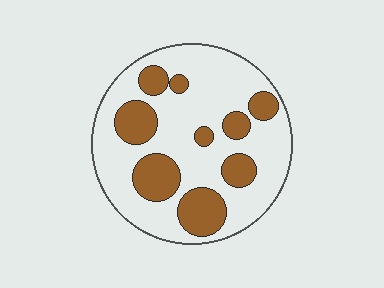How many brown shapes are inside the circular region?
9.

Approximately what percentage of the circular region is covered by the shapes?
Approximately 30%.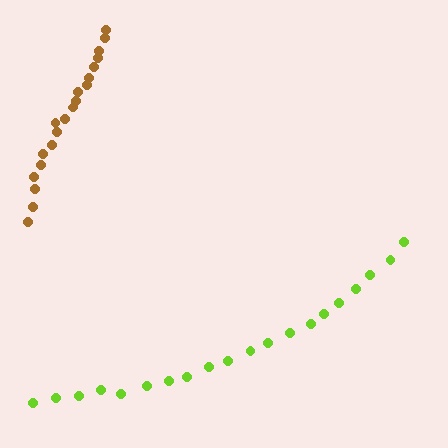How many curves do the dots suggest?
There are 2 distinct paths.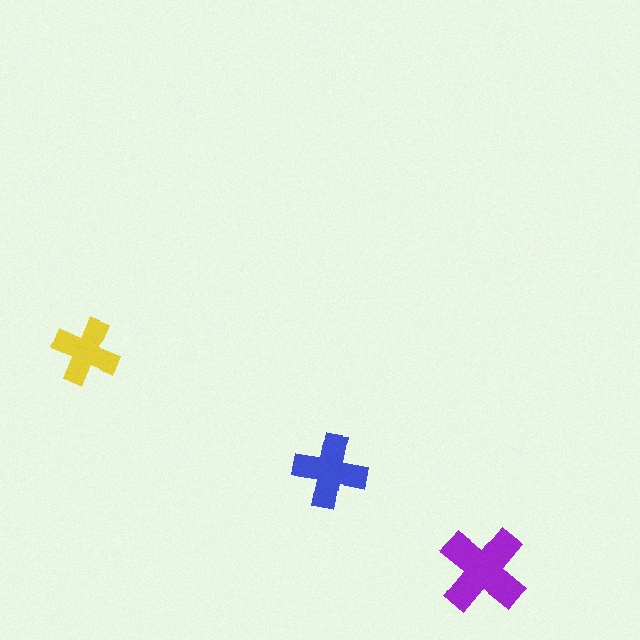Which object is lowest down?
The purple cross is bottommost.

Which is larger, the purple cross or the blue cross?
The purple one.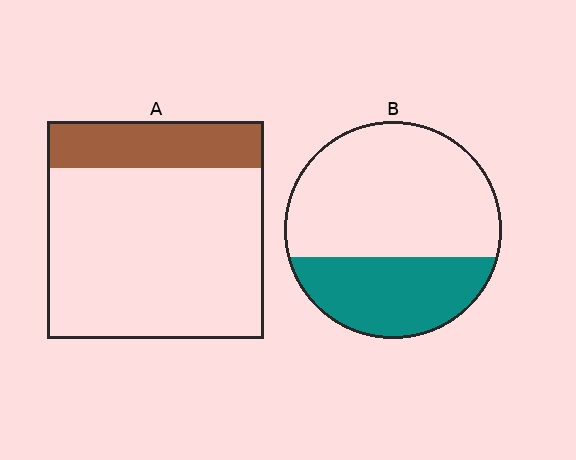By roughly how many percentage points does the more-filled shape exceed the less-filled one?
By roughly 15 percentage points (B over A).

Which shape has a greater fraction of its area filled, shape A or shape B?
Shape B.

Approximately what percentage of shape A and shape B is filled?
A is approximately 20% and B is approximately 35%.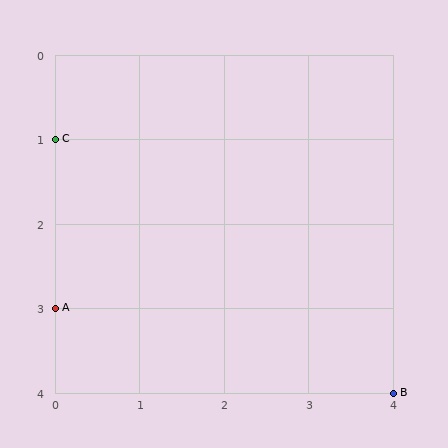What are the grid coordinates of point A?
Point A is at grid coordinates (0, 3).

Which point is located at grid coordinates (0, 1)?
Point C is at (0, 1).